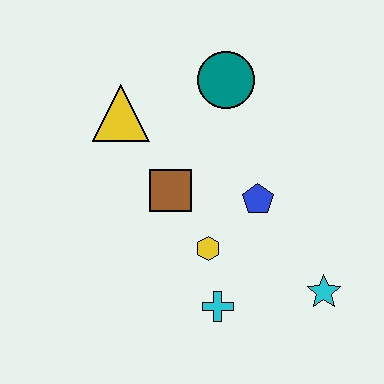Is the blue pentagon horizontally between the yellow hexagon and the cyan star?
Yes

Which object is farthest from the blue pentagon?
The yellow triangle is farthest from the blue pentagon.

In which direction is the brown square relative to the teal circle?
The brown square is below the teal circle.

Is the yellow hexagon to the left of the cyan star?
Yes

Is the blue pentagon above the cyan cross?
Yes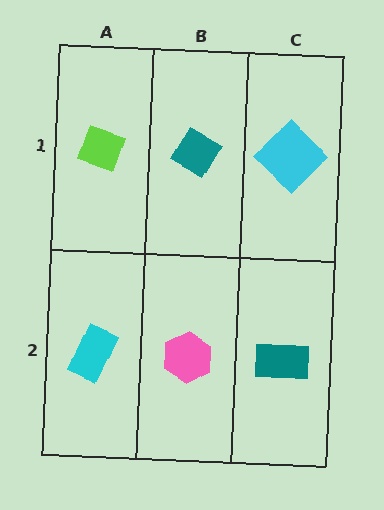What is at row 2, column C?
A teal rectangle.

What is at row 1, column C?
A cyan diamond.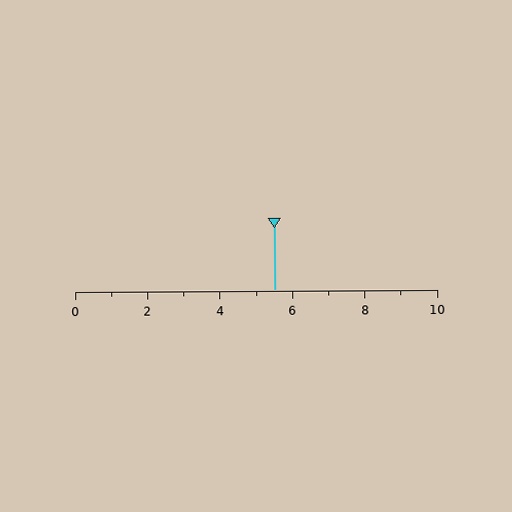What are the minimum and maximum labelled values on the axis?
The axis runs from 0 to 10.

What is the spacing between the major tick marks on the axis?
The major ticks are spaced 2 apart.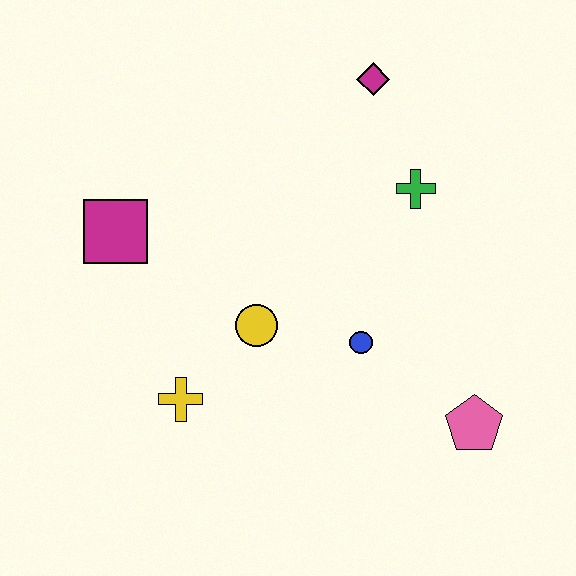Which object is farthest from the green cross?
The yellow cross is farthest from the green cross.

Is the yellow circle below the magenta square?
Yes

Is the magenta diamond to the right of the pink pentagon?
No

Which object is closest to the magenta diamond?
The green cross is closest to the magenta diamond.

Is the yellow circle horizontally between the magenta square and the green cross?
Yes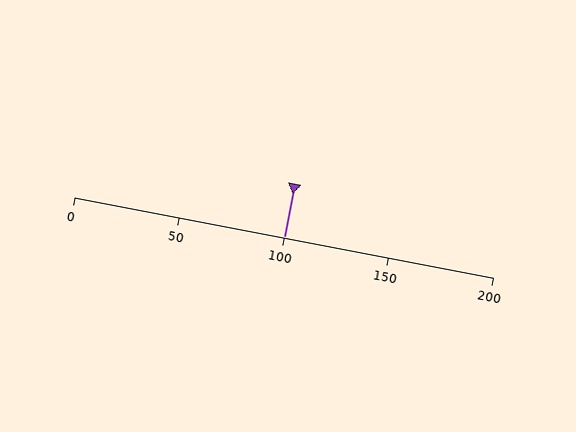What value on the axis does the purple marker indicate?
The marker indicates approximately 100.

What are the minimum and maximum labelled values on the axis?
The axis runs from 0 to 200.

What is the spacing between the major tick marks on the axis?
The major ticks are spaced 50 apart.